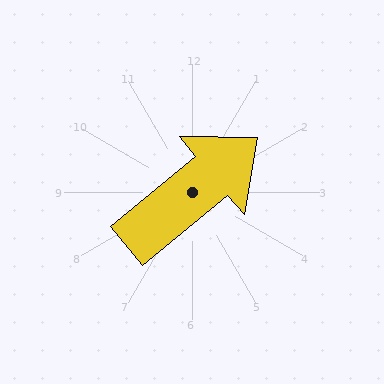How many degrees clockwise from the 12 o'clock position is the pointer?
Approximately 50 degrees.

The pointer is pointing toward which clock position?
Roughly 2 o'clock.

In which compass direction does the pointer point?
Northeast.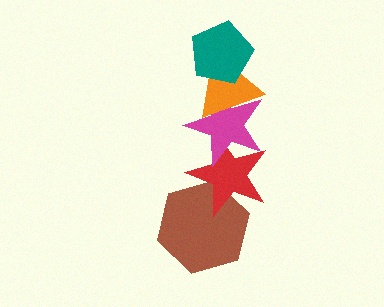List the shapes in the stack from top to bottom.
From top to bottom: the teal pentagon, the orange triangle, the magenta star, the red star, the brown hexagon.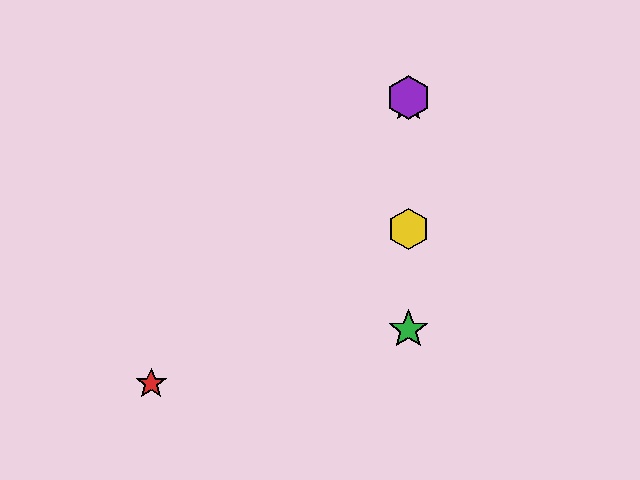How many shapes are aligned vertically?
4 shapes (the blue star, the green star, the yellow hexagon, the purple hexagon) are aligned vertically.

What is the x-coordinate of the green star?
The green star is at x≈408.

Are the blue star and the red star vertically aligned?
No, the blue star is at x≈408 and the red star is at x≈151.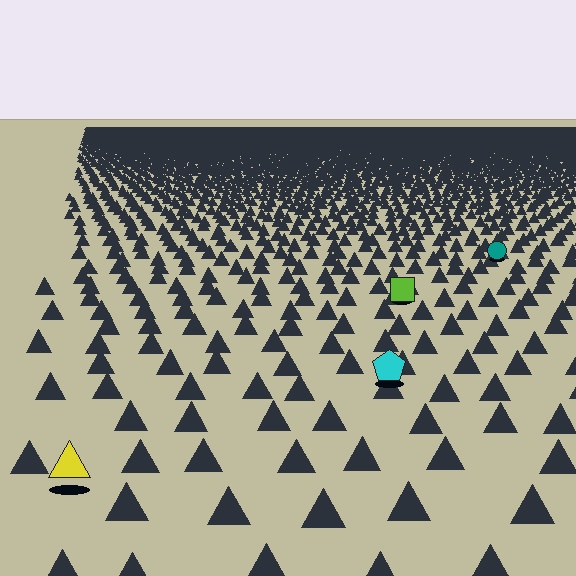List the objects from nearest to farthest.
From nearest to farthest: the yellow triangle, the cyan pentagon, the lime square, the teal circle.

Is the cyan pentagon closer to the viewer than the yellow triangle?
No. The yellow triangle is closer — you can tell from the texture gradient: the ground texture is coarser near it.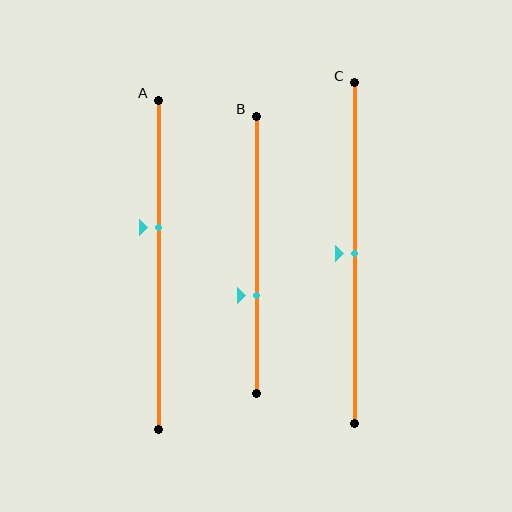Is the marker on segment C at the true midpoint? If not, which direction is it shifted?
Yes, the marker on segment C is at the true midpoint.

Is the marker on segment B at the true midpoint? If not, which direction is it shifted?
No, the marker on segment B is shifted downward by about 15% of the segment length.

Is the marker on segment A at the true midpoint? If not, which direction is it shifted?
No, the marker on segment A is shifted upward by about 12% of the segment length.